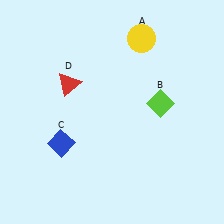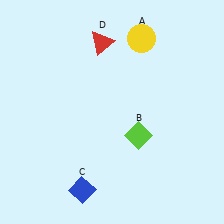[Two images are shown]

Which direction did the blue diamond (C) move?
The blue diamond (C) moved down.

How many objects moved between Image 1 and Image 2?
3 objects moved between the two images.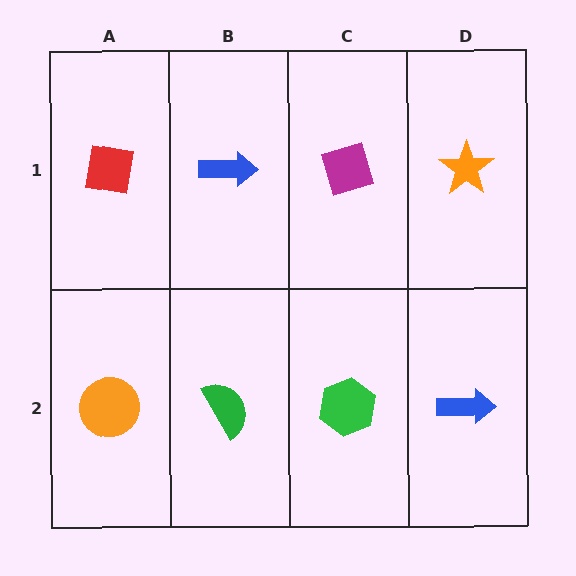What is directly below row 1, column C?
A green hexagon.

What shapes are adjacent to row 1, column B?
A green semicircle (row 2, column B), a red square (row 1, column A), a magenta diamond (row 1, column C).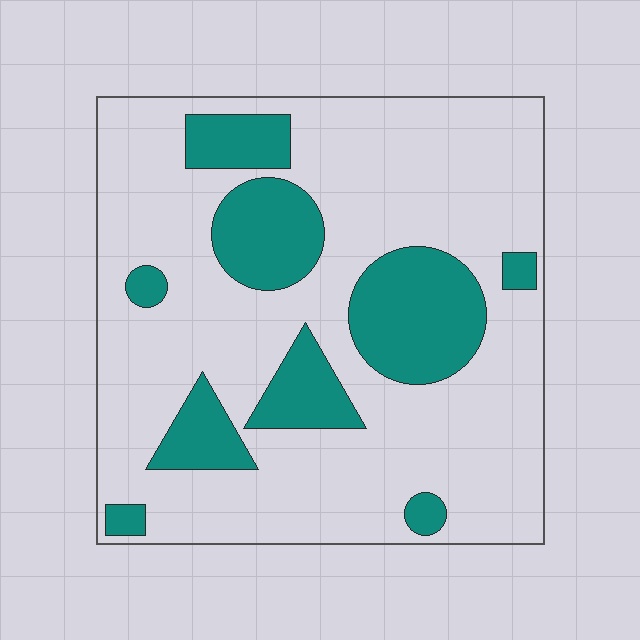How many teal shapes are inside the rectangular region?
9.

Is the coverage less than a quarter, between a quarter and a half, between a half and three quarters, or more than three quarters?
Less than a quarter.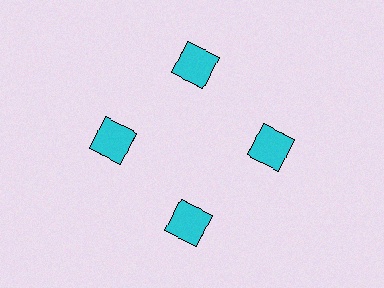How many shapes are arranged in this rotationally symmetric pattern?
There are 4 shapes, arranged in 4 groups of 1.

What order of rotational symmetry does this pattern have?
This pattern has 4-fold rotational symmetry.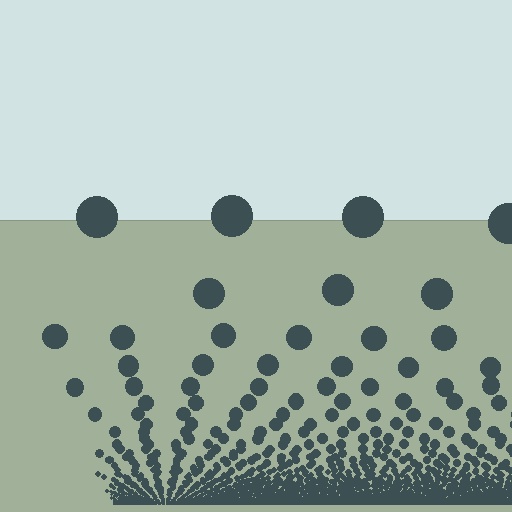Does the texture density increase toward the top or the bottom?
Density increases toward the bottom.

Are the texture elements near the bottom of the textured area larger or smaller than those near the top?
Smaller. The gradient is inverted — elements near the bottom are smaller and denser.